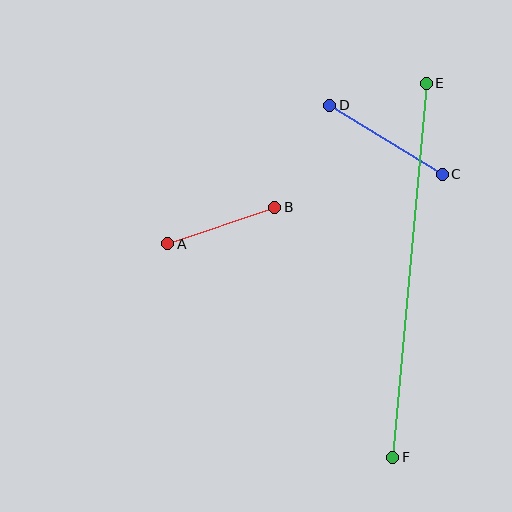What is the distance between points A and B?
The distance is approximately 113 pixels.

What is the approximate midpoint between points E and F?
The midpoint is at approximately (410, 270) pixels.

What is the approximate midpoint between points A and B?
The midpoint is at approximately (221, 225) pixels.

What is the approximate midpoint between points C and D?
The midpoint is at approximately (386, 140) pixels.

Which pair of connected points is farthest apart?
Points E and F are farthest apart.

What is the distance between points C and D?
The distance is approximately 132 pixels.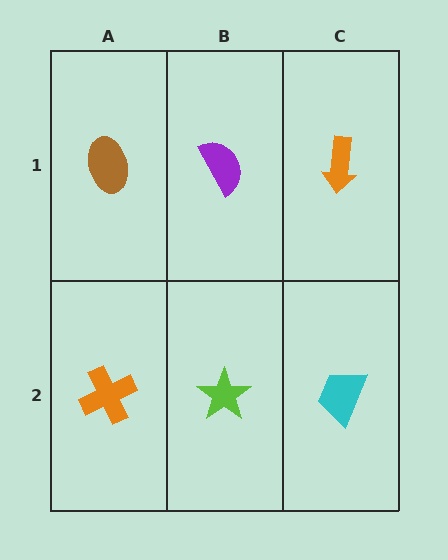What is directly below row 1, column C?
A cyan trapezoid.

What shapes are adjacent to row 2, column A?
A brown ellipse (row 1, column A), a lime star (row 2, column B).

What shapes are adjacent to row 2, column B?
A purple semicircle (row 1, column B), an orange cross (row 2, column A), a cyan trapezoid (row 2, column C).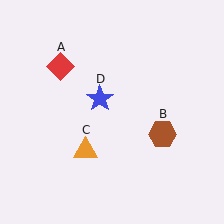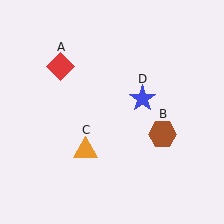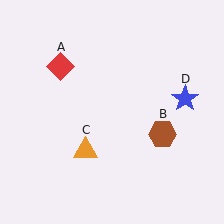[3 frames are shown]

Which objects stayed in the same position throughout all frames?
Red diamond (object A) and brown hexagon (object B) and orange triangle (object C) remained stationary.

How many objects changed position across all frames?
1 object changed position: blue star (object D).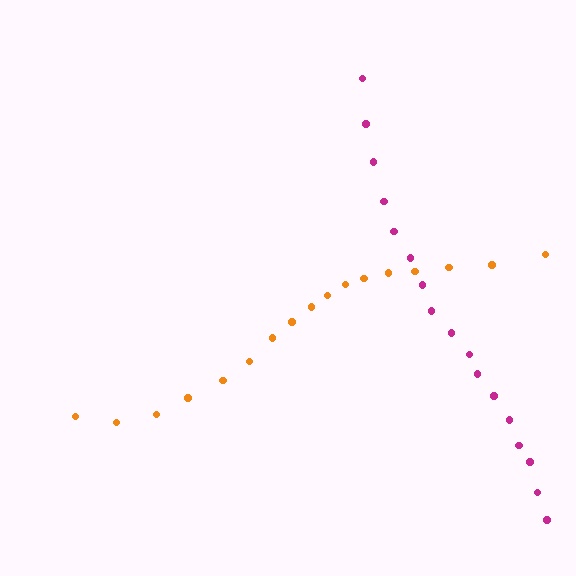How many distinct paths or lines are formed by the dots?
There are 2 distinct paths.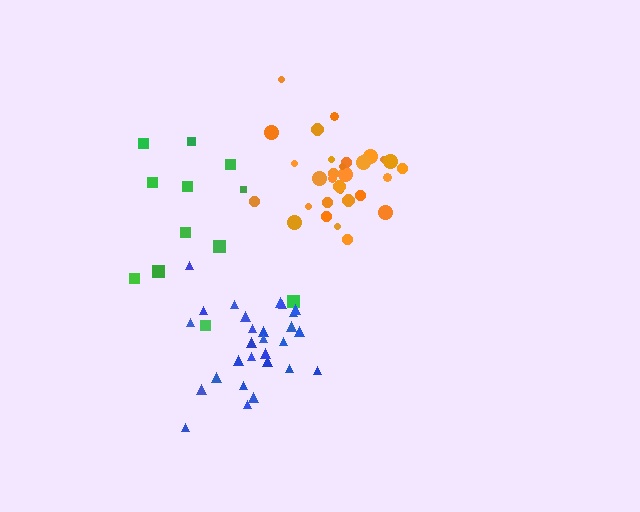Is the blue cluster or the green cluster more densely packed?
Blue.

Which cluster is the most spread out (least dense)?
Green.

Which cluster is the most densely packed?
Orange.